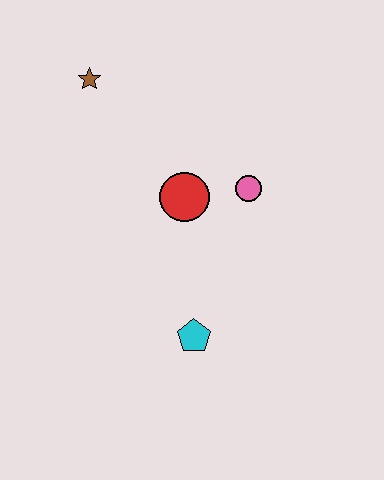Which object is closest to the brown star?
The red circle is closest to the brown star.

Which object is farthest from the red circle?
The brown star is farthest from the red circle.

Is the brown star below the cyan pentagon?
No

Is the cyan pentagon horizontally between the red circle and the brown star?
No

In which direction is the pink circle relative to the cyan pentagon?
The pink circle is above the cyan pentagon.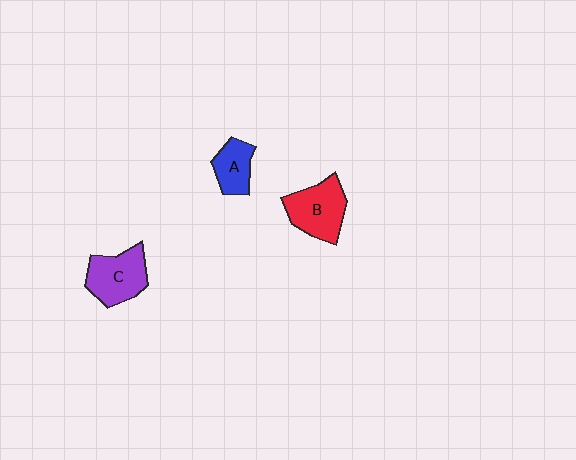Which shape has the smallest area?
Shape A (blue).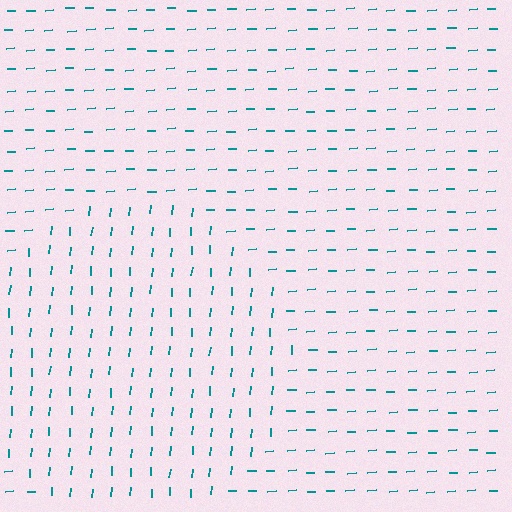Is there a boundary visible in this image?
Yes, there is a texture boundary formed by a change in line orientation.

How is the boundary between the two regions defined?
The boundary is defined purely by a change in line orientation (approximately 80 degrees difference). All lines are the same color and thickness.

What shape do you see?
I see a circle.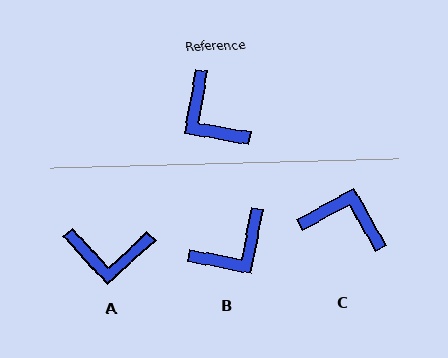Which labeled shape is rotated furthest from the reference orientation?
C, about 141 degrees away.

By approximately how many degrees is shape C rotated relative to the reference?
Approximately 141 degrees clockwise.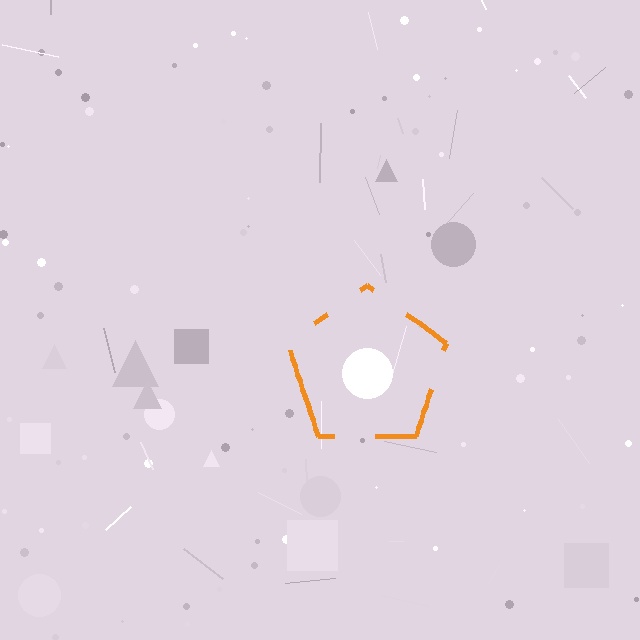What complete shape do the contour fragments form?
The contour fragments form a pentagon.